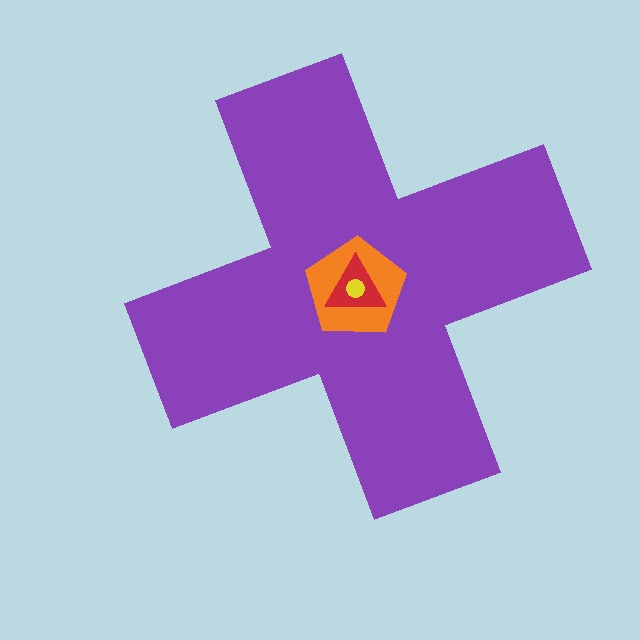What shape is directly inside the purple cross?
The orange pentagon.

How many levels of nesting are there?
4.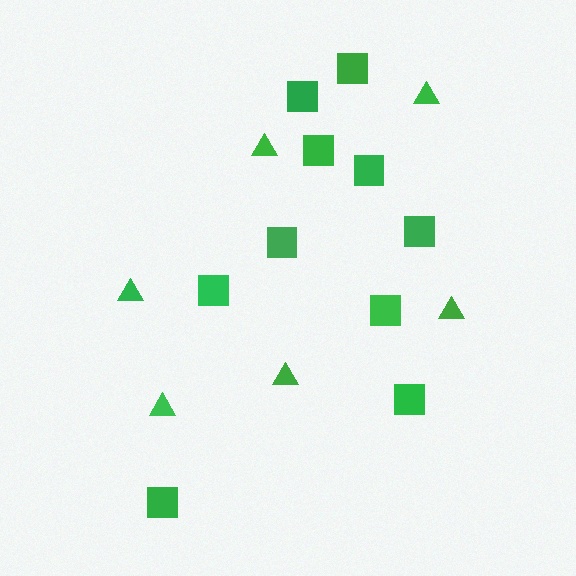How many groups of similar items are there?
There are 2 groups: one group of triangles (6) and one group of squares (10).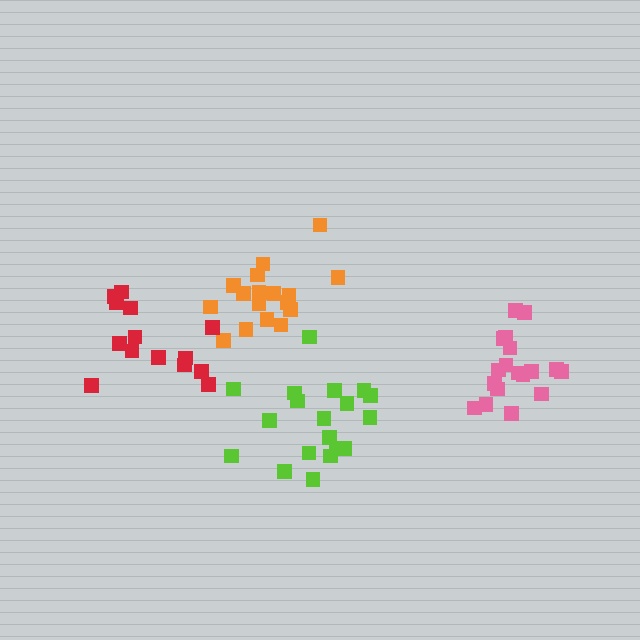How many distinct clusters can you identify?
There are 4 distinct clusters.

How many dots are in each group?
Group 1: 18 dots, Group 2: 14 dots, Group 3: 18 dots, Group 4: 19 dots (69 total).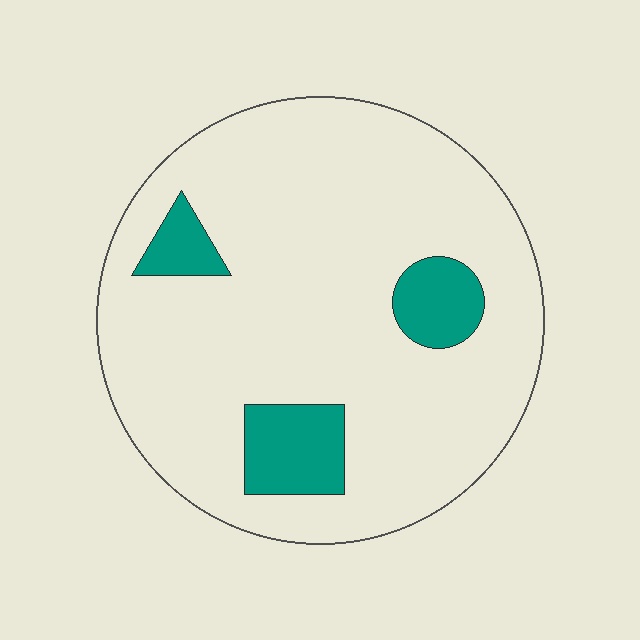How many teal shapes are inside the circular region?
3.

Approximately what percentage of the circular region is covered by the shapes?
Approximately 15%.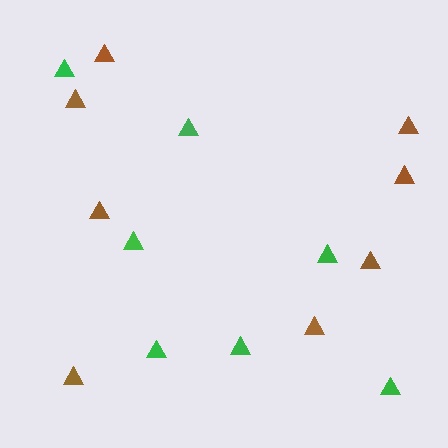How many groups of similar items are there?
There are 2 groups: one group of green triangles (7) and one group of brown triangles (8).